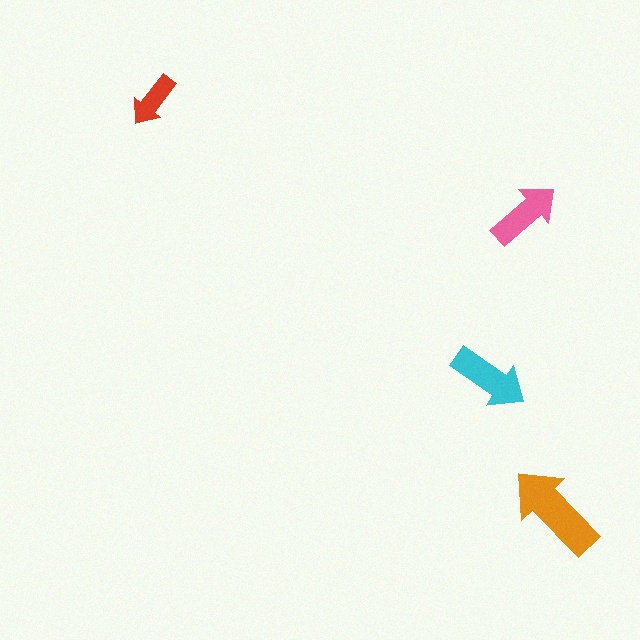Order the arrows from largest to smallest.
the orange one, the cyan one, the pink one, the red one.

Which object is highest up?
The red arrow is topmost.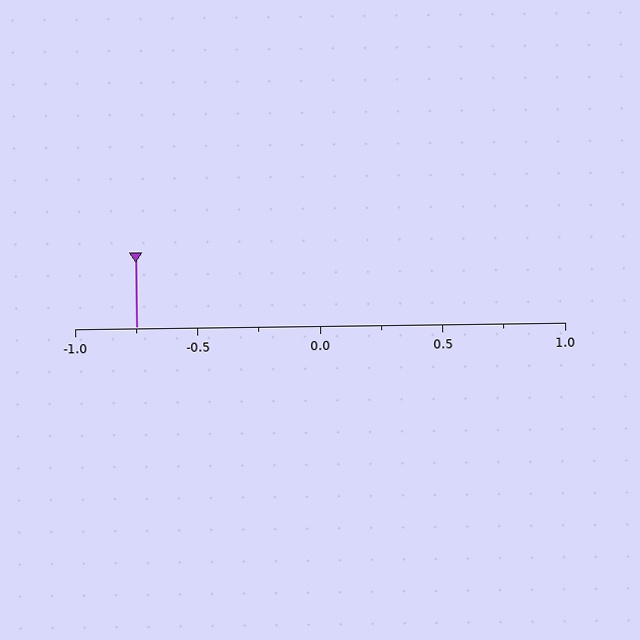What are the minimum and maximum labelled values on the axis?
The axis runs from -1.0 to 1.0.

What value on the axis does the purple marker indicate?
The marker indicates approximately -0.75.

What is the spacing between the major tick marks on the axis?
The major ticks are spaced 0.5 apart.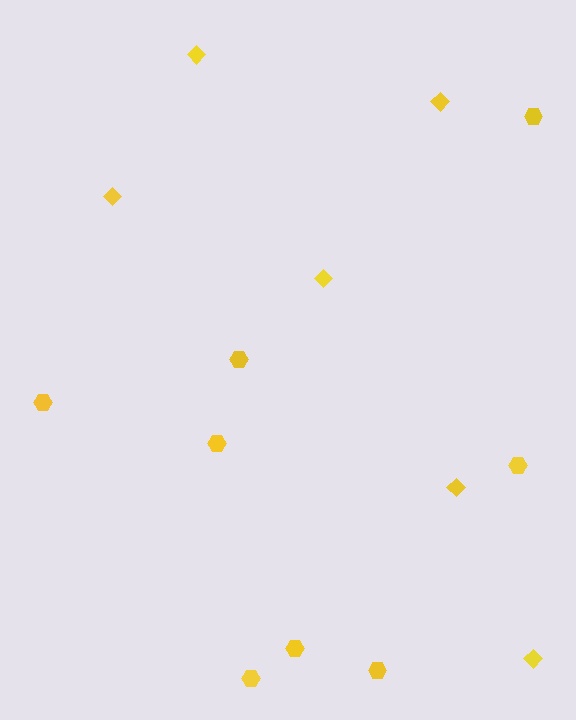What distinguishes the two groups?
There are 2 groups: one group of diamonds (6) and one group of hexagons (8).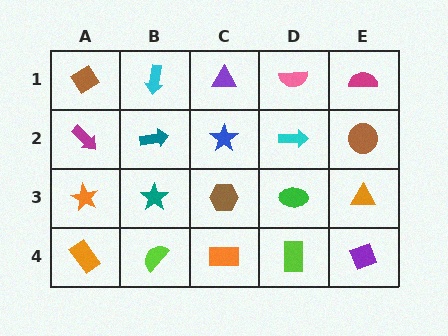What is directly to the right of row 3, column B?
A brown hexagon.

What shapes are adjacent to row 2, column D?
A pink semicircle (row 1, column D), a green ellipse (row 3, column D), a blue star (row 2, column C), a brown circle (row 2, column E).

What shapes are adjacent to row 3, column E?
A brown circle (row 2, column E), a purple diamond (row 4, column E), a green ellipse (row 3, column D).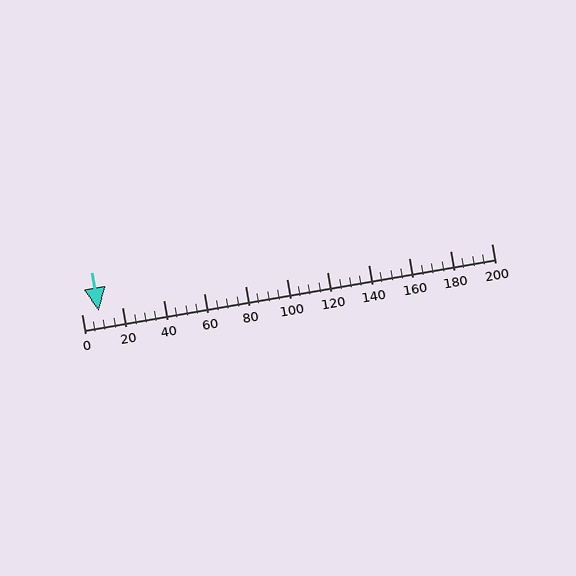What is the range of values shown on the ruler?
The ruler shows values from 0 to 200.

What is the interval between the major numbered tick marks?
The major tick marks are spaced 20 units apart.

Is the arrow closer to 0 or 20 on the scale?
The arrow is closer to 0.